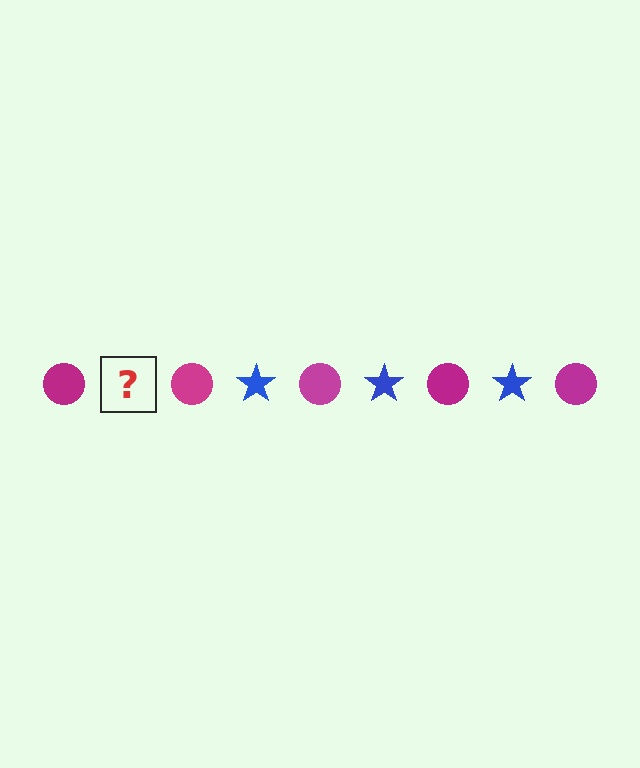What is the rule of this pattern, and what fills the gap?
The rule is that the pattern alternates between magenta circle and blue star. The gap should be filled with a blue star.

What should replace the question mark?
The question mark should be replaced with a blue star.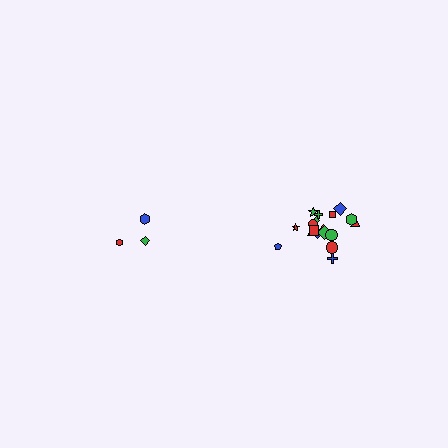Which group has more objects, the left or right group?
The right group.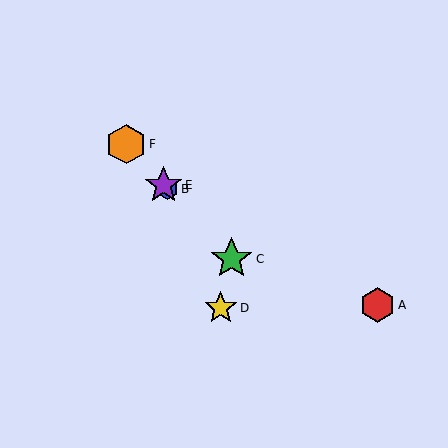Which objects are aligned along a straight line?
Objects B, C, E, F are aligned along a straight line.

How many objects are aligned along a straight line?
4 objects (B, C, E, F) are aligned along a straight line.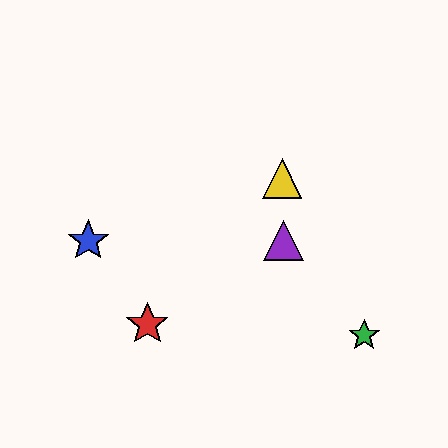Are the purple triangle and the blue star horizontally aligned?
Yes, both are at y≈241.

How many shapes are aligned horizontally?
2 shapes (the blue star, the purple triangle) are aligned horizontally.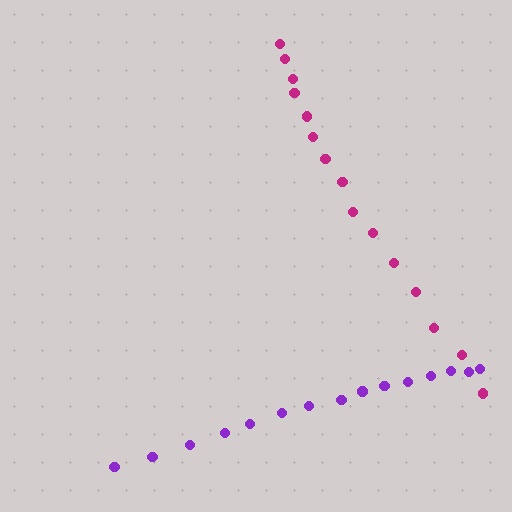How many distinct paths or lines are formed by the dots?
There are 2 distinct paths.